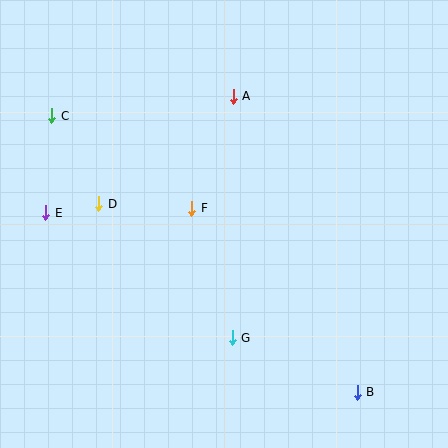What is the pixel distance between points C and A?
The distance between C and A is 182 pixels.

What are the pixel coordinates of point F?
Point F is at (192, 208).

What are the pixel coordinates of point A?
Point A is at (233, 96).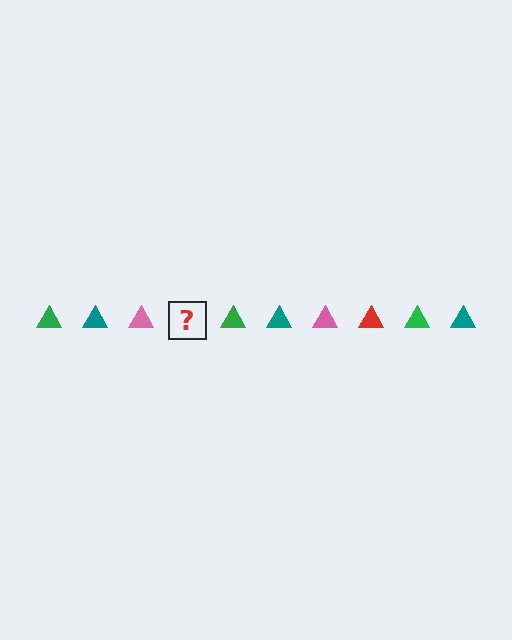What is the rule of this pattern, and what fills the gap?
The rule is that the pattern cycles through green, teal, pink, red triangles. The gap should be filled with a red triangle.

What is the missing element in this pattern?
The missing element is a red triangle.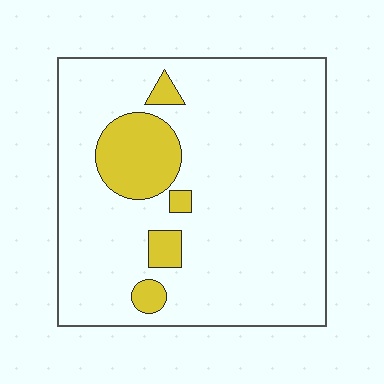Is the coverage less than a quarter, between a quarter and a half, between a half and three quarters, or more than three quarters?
Less than a quarter.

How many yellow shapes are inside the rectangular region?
5.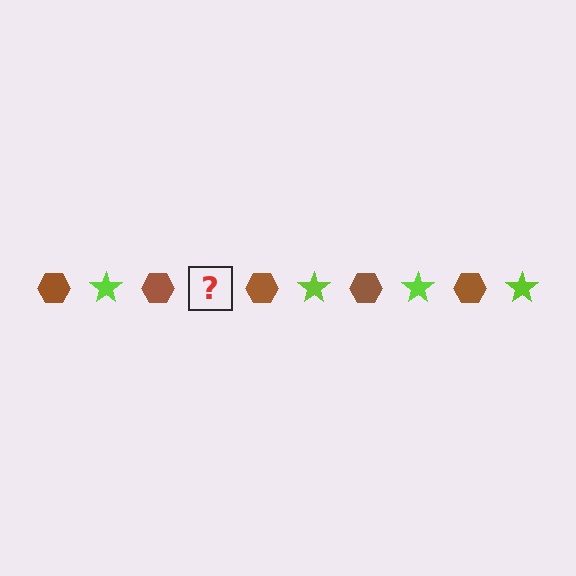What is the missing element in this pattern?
The missing element is a lime star.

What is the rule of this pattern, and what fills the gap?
The rule is that the pattern alternates between brown hexagon and lime star. The gap should be filled with a lime star.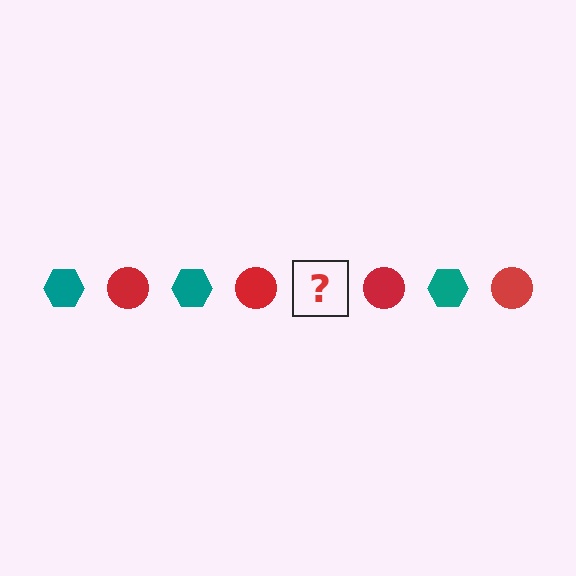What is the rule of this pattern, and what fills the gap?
The rule is that the pattern alternates between teal hexagon and red circle. The gap should be filled with a teal hexagon.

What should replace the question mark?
The question mark should be replaced with a teal hexagon.